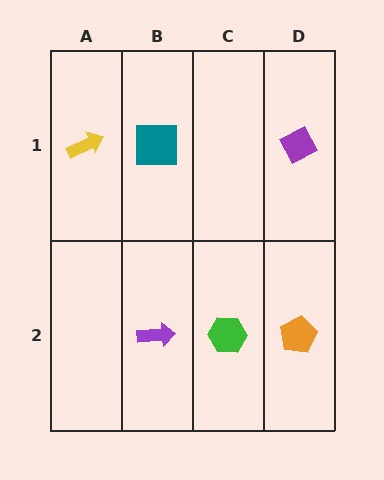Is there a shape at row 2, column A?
No, that cell is empty.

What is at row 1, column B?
A teal square.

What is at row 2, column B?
A purple arrow.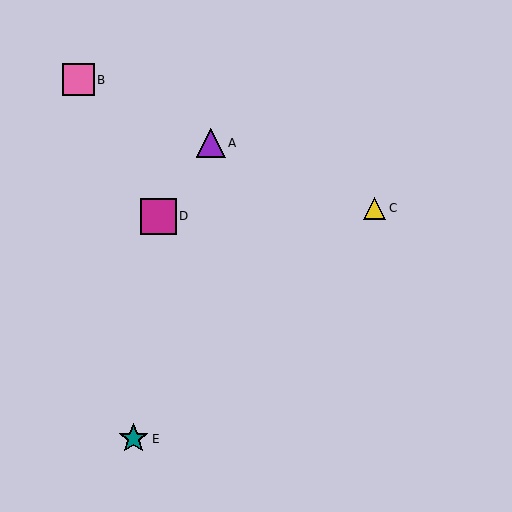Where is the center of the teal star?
The center of the teal star is at (133, 439).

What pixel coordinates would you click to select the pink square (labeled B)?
Click at (78, 80) to select the pink square B.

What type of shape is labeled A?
Shape A is a purple triangle.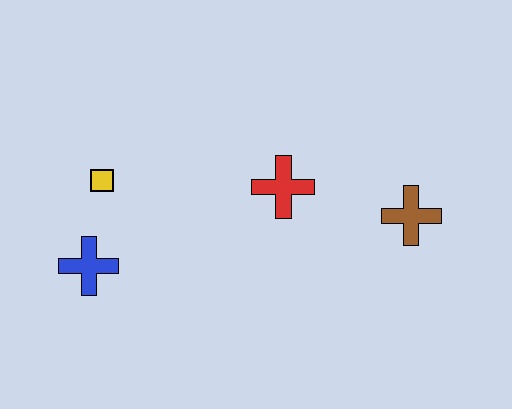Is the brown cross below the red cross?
Yes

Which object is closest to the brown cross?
The red cross is closest to the brown cross.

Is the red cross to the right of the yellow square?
Yes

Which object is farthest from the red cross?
The blue cross is farthest from the red cross.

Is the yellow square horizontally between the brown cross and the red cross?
No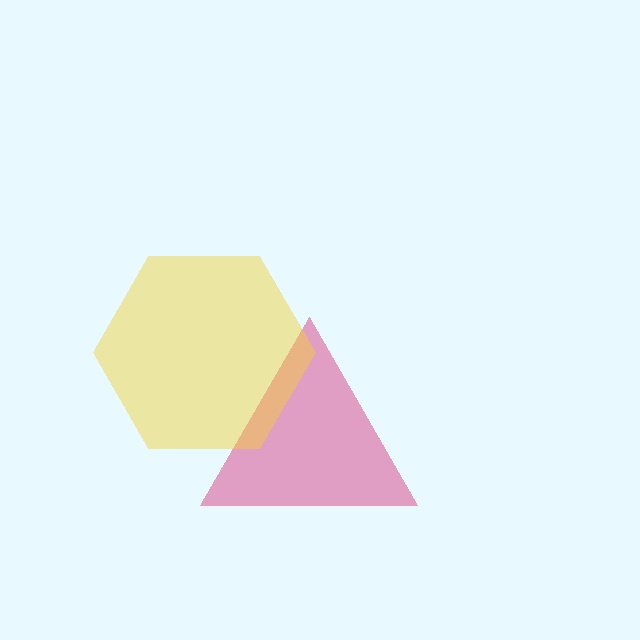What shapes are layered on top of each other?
The layered shapes are: a pink triangle, a yellow hexagon.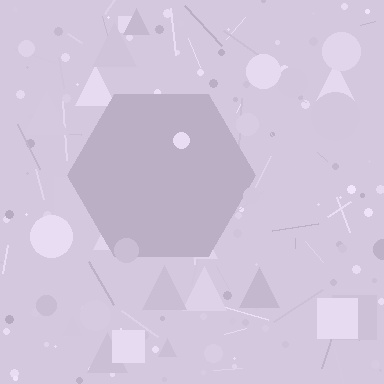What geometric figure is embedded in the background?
A hexagon is embedded in the background.